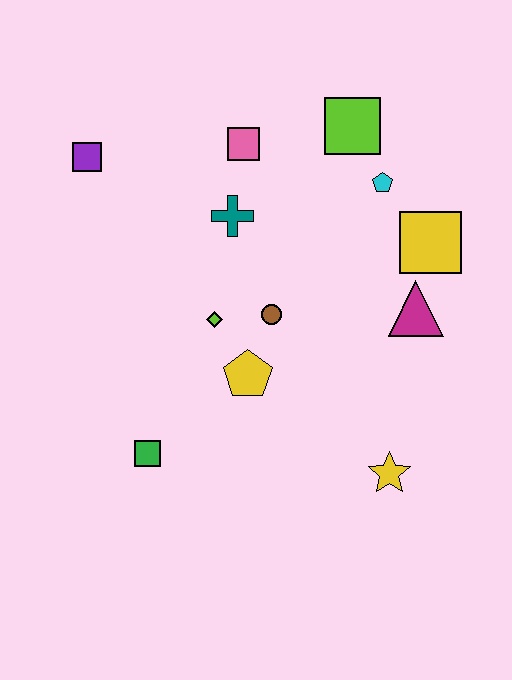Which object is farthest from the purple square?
The yellow star is farthest from the purple square.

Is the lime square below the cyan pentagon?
No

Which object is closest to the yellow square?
The magenta triangle is closest to the yellow square.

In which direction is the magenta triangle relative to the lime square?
The magenta triangle is below the lime square.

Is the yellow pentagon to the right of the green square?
Yes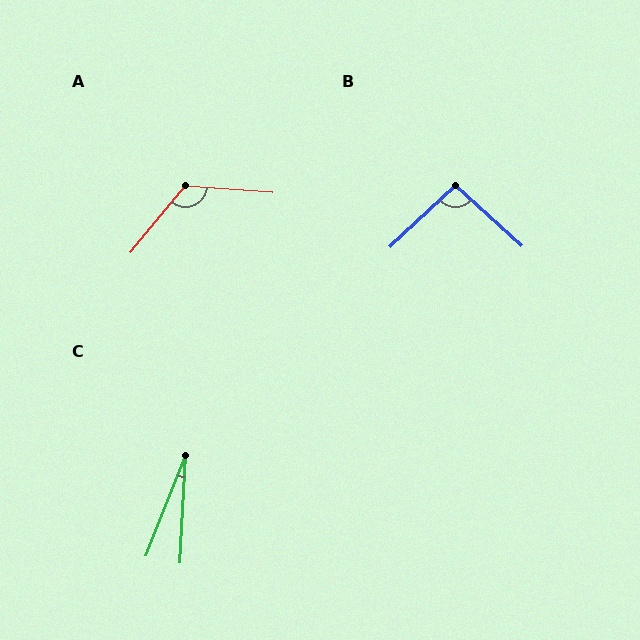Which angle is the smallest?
C, at approximately 18 degrees.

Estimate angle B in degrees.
Approximately 94 degrees.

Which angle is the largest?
A, at approximately 125 degrees.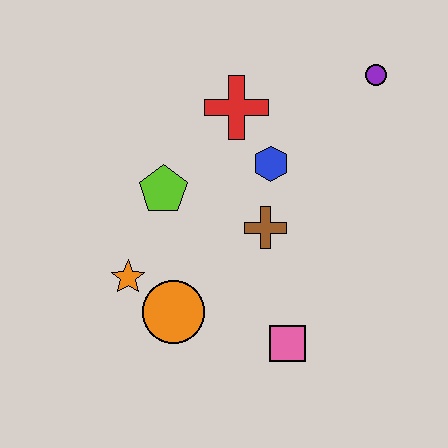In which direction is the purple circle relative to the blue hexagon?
The purple circle is to the right of the blue hexagon.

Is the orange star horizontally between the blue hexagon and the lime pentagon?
No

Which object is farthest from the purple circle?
The orange star is farthest from the purple circle.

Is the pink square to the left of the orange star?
No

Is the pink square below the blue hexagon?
Yes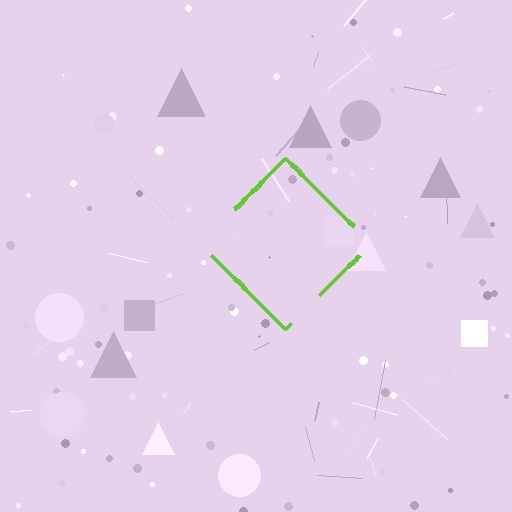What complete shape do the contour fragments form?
The contour fragments form a diamond.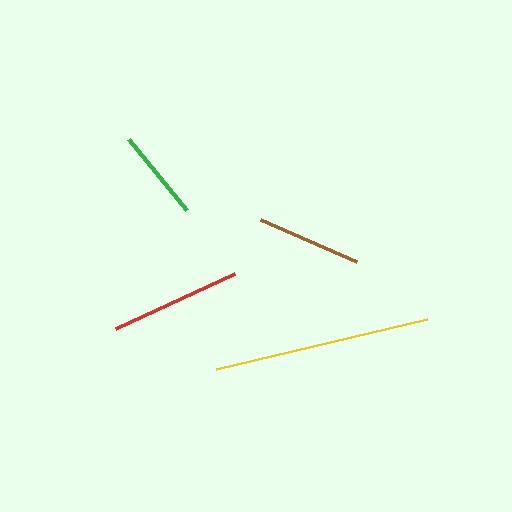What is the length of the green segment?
The green segment is approximately 91 pixels long.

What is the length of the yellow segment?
The yellow segment is approximately 217 pixels long.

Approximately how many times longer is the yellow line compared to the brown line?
The yellow line is approximately 2.1 times the length of the brown line.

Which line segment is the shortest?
The green line is the shortest at approximately 91 pixels.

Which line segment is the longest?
The yellow line is the longest at approximately 217 pixels.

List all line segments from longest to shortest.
From longest to shortest: yellow, red, brown, green.